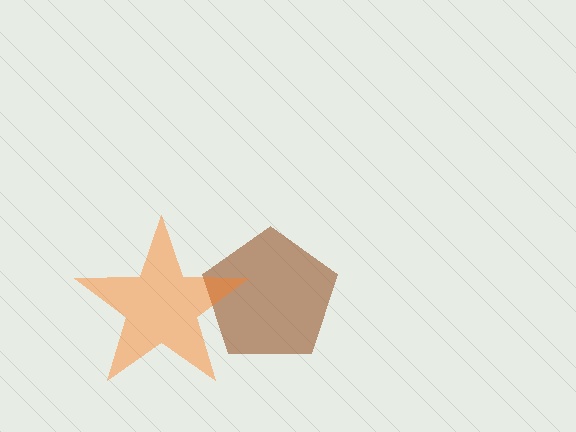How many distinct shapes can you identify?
There are 2 distinct shapes: a brown pentagon, an orange star.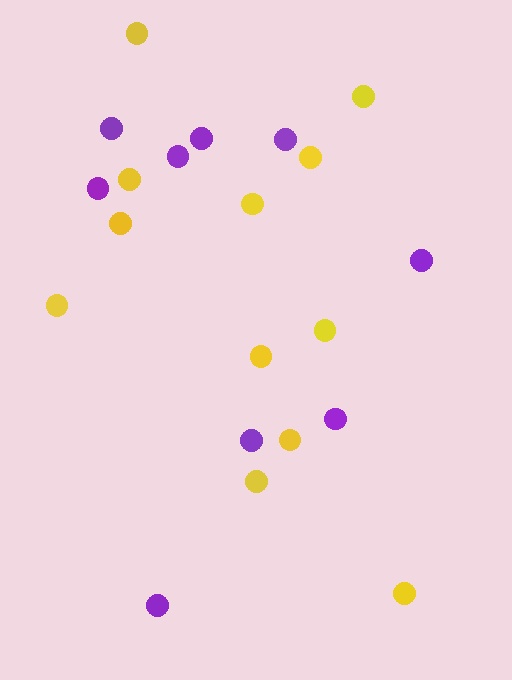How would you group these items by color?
There are 2 groups: one group of yellow circles (12) and one group of purple circles (9).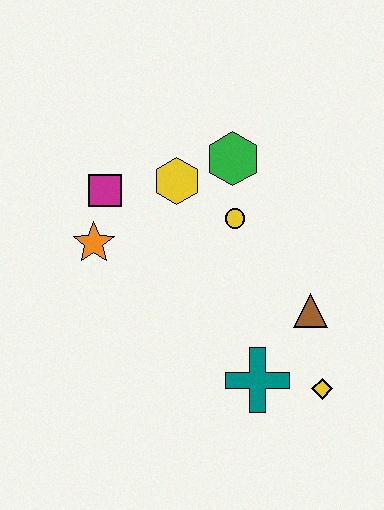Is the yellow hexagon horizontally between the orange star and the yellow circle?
Yes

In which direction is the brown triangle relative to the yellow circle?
The brown triangle is below the yellow circle.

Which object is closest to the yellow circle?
The green hexagon is closest to the yellow circle.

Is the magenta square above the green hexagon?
No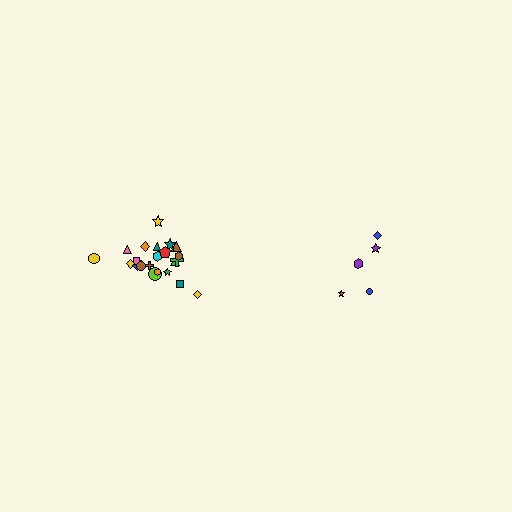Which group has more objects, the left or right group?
The left group.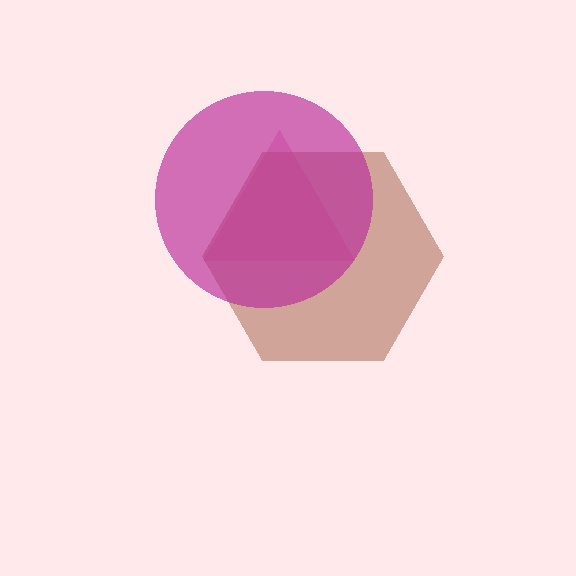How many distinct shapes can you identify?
There are 3 distinct shapes: a pink triangle, a brown hexagon, a magenta circle.